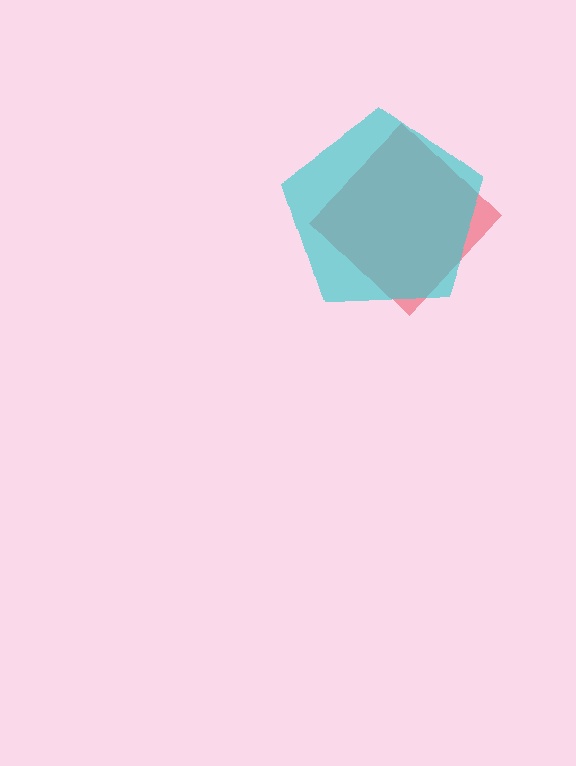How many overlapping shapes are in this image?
There are 2 overlapping shapes in the image.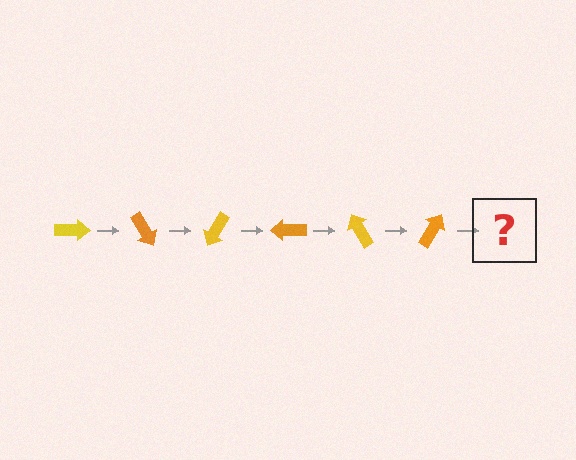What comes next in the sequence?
The next element should be a yellow arrow, rotated 360 degrees from the start.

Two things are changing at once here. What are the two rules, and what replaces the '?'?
The two rules are that it rotates 60 degrees each step and the color cycles through yellow and orange. The '?' should be a yellow arrow, rotated 360 degrees from the start.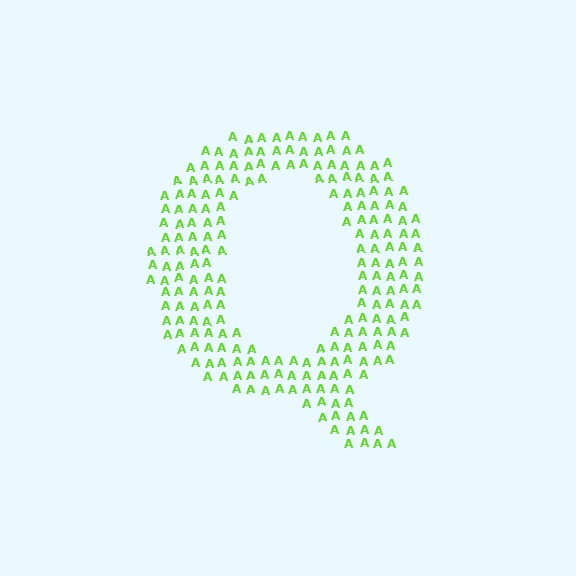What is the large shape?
The large shape is the letter Q.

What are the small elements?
The small elements are letter A's.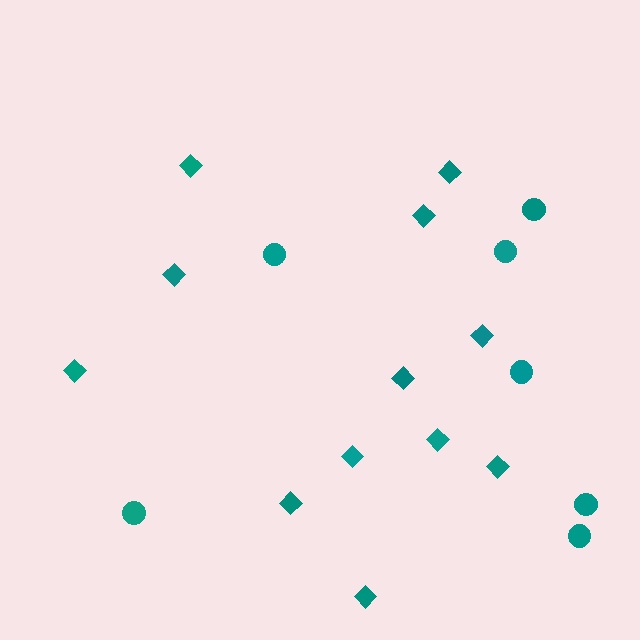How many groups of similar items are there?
There are 2 groups: one group of circles (7) and one group of diamonds (12).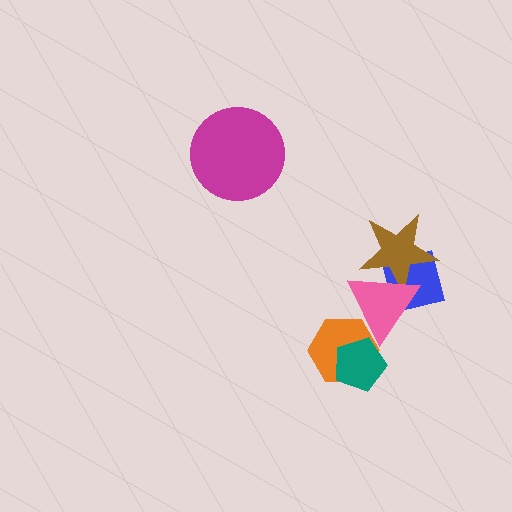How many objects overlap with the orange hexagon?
2 objects overlap with the orange hexagon.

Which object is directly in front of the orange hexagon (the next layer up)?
The pink triangle is directly in front of the orange hexagon.